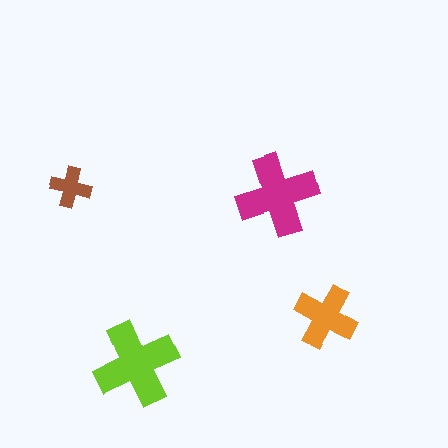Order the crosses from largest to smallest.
the lime one, the magenta one, the orange one, the brown one.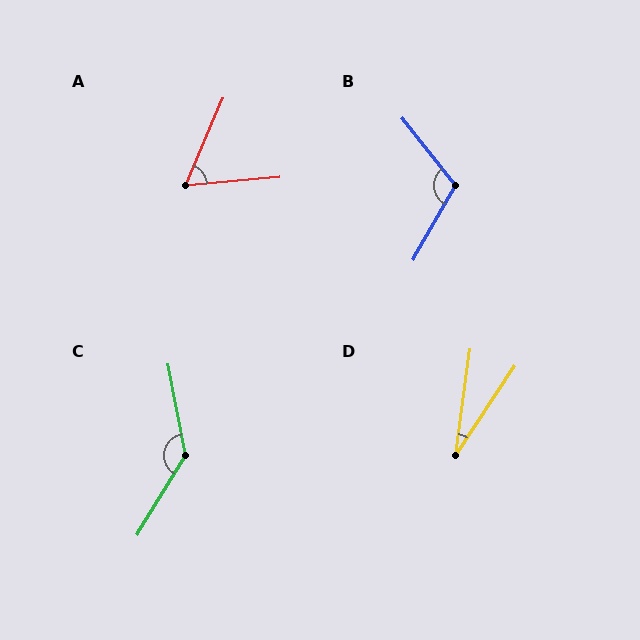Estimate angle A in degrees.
Approximately 61 degrees.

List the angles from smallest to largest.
D (26°), A (61°), B (112°), C (138°).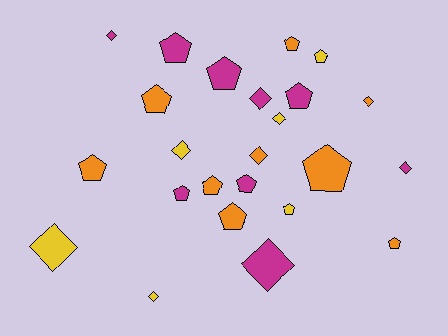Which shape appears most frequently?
Pentagon, with 14 objects.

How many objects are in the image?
There are 24 objects.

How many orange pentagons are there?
There are 7 orange pentagons.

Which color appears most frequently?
Magenta, with 9 objects.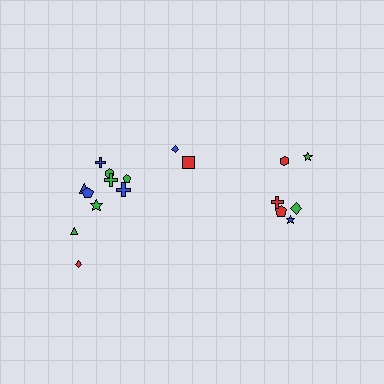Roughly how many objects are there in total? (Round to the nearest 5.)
Roughly 20 objects in total.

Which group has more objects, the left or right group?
The left group.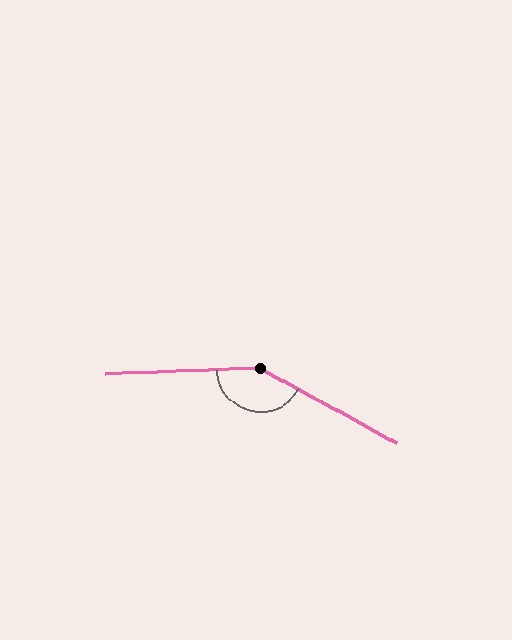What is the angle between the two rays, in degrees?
Approximately 149 degrees.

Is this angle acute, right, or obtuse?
It is obtuse.